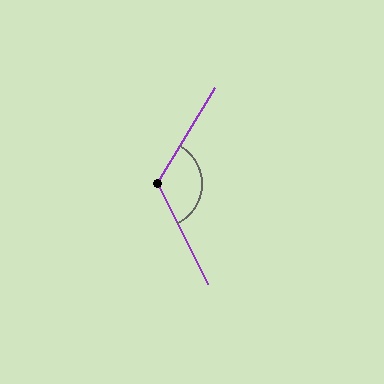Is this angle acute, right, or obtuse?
It is obtuse.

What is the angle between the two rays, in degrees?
Approximately 123 degrees.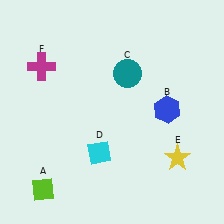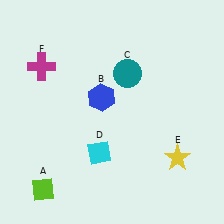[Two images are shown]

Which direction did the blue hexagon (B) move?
The blue hexagon (B) moved left.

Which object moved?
The blue hexagon (B) moved left.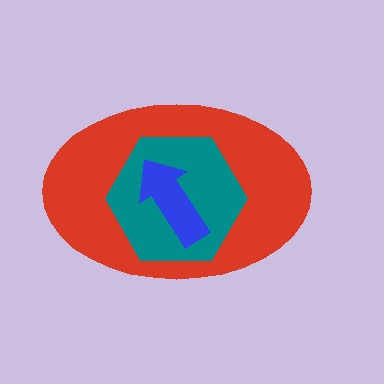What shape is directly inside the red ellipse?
The teal hexagon.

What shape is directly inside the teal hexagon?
The blue arrow.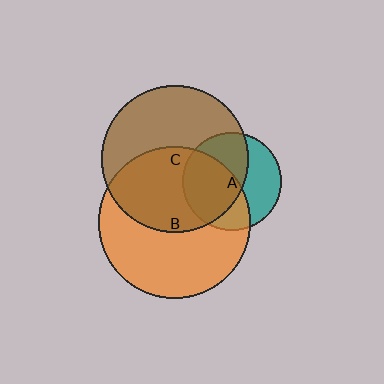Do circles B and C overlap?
Yes.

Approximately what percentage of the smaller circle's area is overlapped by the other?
Approximately 50%.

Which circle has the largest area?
Circle B (orange).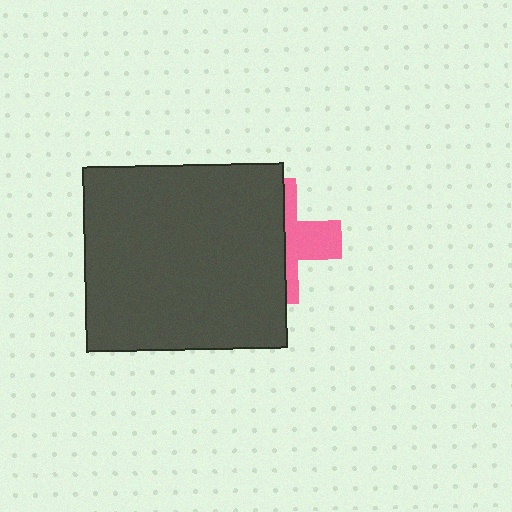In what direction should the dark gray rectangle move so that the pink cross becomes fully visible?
The dark gray rectangle should move left. That is the shortest direction to clear the overlap and leave the pink cross fully visible.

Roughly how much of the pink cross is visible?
A small part of it is visible (roughly 39%).